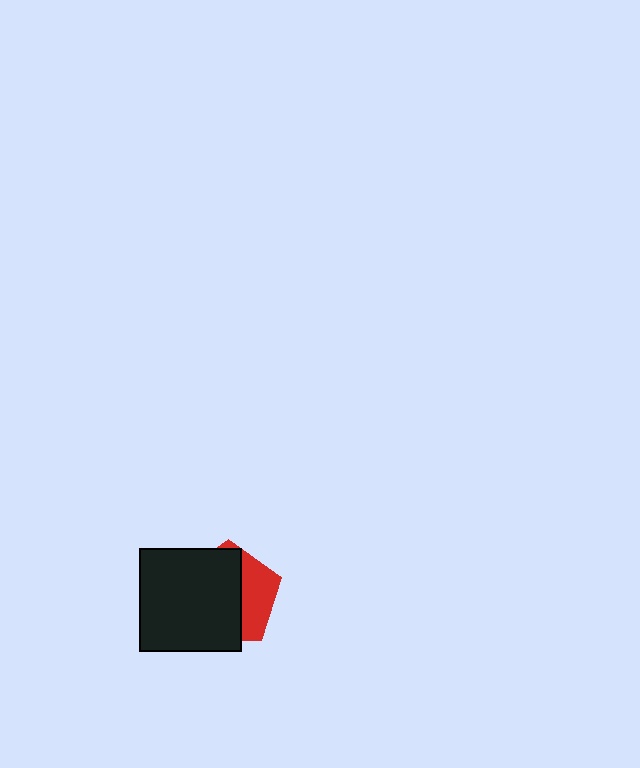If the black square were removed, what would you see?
You would see the complete red pentagon.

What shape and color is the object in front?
The object in front is a black square.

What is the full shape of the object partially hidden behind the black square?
The partially hidden object is a red pentagon.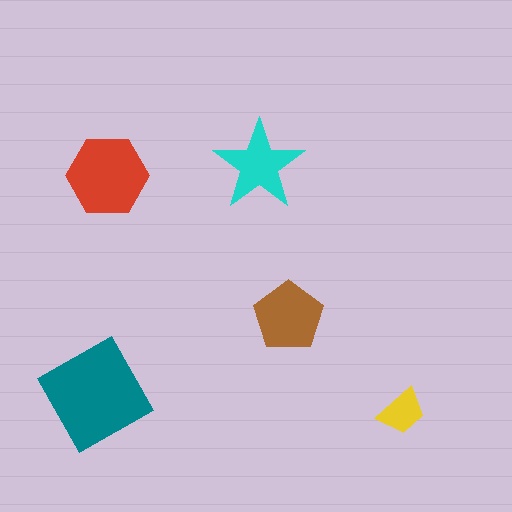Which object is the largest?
The teal square.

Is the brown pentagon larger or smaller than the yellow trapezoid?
Larger.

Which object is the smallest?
The yellow trapezoid.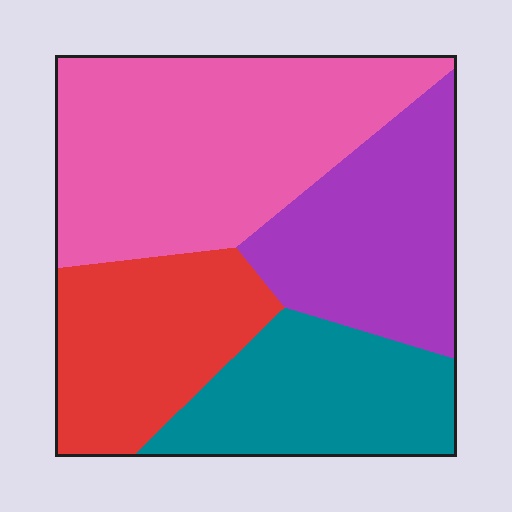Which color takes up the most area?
Pink, at roughly 35%.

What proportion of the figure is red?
Red covers 21% of the figure.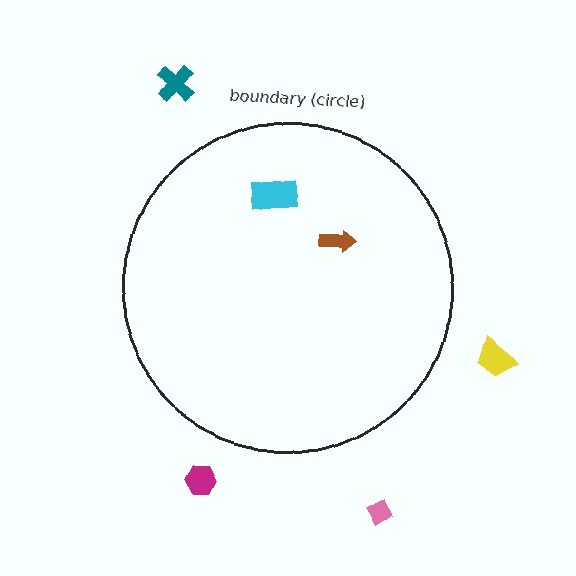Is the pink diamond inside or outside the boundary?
Outside.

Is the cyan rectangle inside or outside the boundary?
Inside.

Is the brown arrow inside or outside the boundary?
Inside.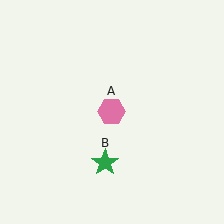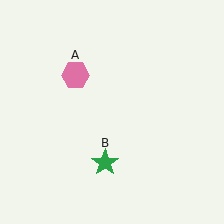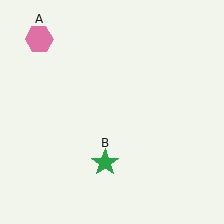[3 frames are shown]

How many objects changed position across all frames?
1 object changed position: pink hexagon (object A).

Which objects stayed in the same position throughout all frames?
Green star (object B) remained stationary.